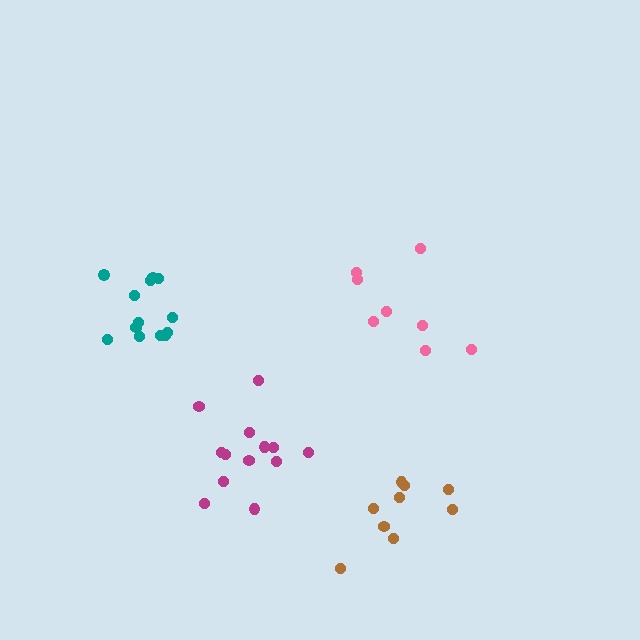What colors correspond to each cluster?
The clusters are colored: pink, magenta, teal, brown.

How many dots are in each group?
Group 1: 8 dots, Group 2: 13 dots, Group 3: 13 dots, Group 4: 9 dots (43 total).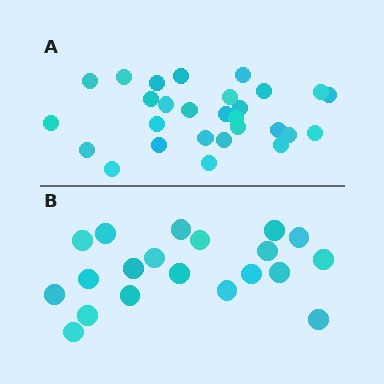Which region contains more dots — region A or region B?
Region A (the top region) has more dots.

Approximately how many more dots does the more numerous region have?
Region A has roughly 8 or so more dots than region B.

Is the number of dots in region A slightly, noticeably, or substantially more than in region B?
Region A has noticeably more, but not dramatically so. The ratio is roughly 1.4 to 1.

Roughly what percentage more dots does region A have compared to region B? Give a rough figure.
About 40% more.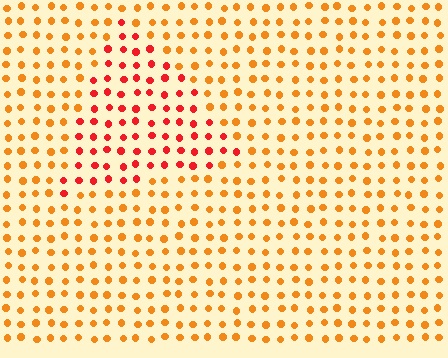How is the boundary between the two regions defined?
The boundary is defined purely by a slight shift in hue (about 35 degrees). Spacing, size, and orientation are identical on both sides.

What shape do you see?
I see a triangle.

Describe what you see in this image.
The image is filled with small orange elements in a uniform arrangement. A triangle-shaped region is visible where the elements are tinted to a slightly different hue, forming a subtle color boundary.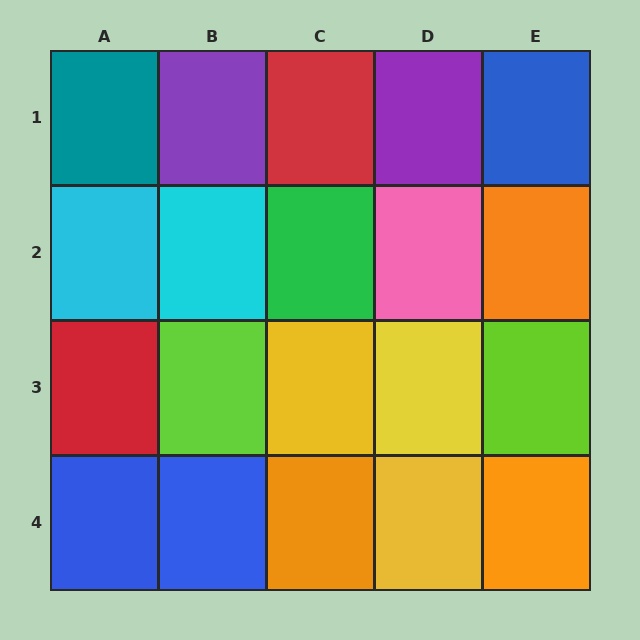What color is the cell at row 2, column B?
Cyan.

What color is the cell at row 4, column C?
Orange.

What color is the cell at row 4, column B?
Blue.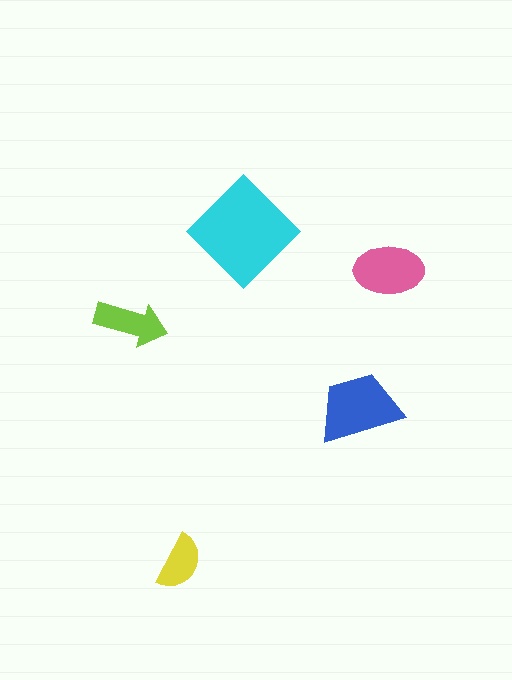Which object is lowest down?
The yellow semicircle is bottommost.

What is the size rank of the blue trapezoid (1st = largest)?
2nd.